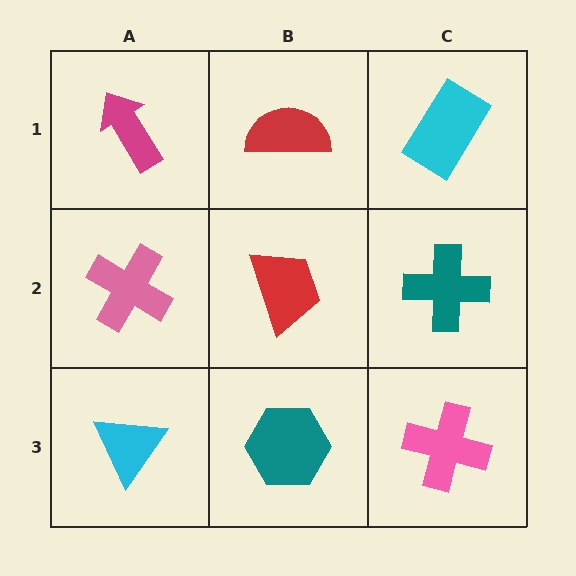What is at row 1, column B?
A red semicircle.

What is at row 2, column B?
A red trapezoid.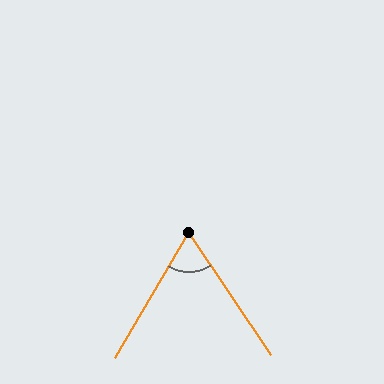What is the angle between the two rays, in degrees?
Approximately 64 degrees.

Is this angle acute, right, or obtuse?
It is acute.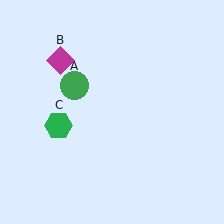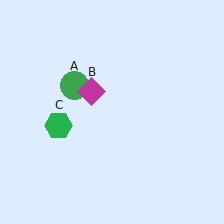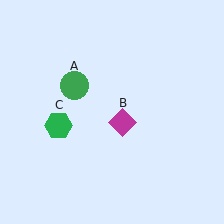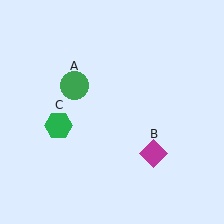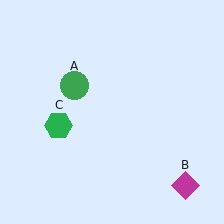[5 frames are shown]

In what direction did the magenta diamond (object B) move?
The magenta diamond (object B) moved down and to the right.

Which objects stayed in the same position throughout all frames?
Green circle (object A) and green hexagon (object C) remained stationary.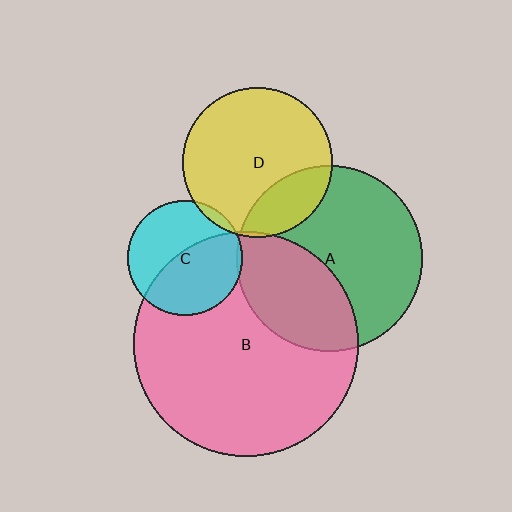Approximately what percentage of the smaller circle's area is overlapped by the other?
Approximately 5%.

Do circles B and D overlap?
Yes.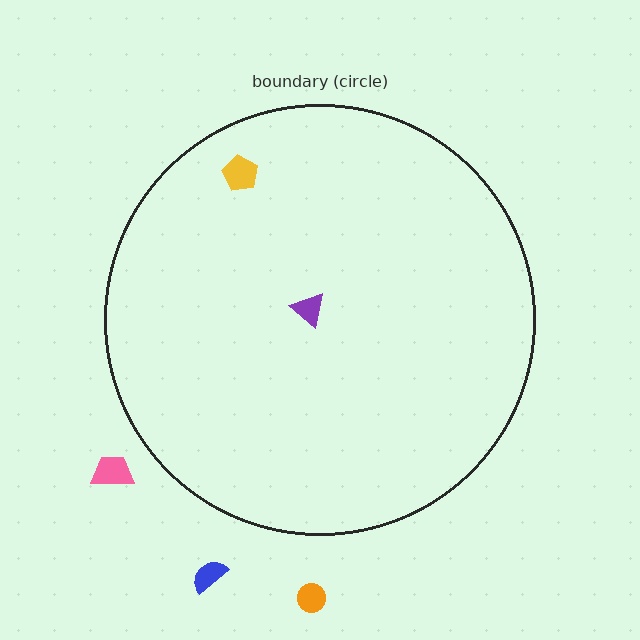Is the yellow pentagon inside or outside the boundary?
Inside.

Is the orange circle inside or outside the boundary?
Outside.